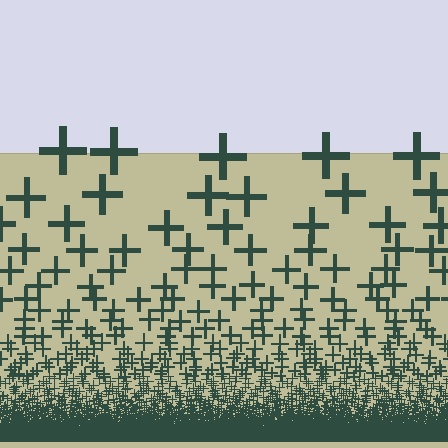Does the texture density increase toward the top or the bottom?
Density increases toward the bottom.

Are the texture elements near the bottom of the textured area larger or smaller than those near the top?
Smaller. The gradient is inverted — elements near the bottom are smaller and denser.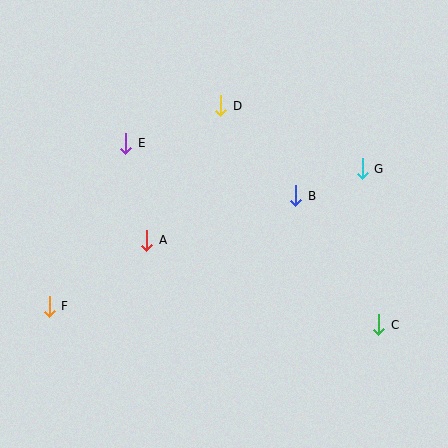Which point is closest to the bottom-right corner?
Point C is closest to the bottom-right corner.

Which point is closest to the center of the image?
Point B at (296, 196) is closest to the center.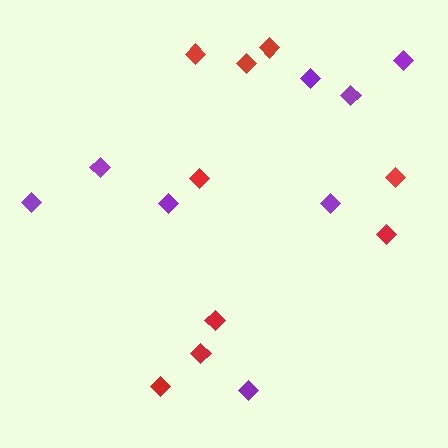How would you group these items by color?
There are 2 groups: one group of red diamonds (9) and one group of purple diamonds (8).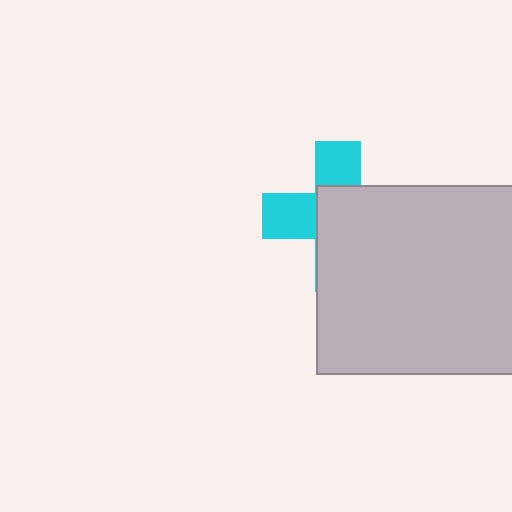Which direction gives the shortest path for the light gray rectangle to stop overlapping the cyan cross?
Moving toward the lower-right gives the shortest separation.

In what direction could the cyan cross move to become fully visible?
The cyan cross could move toward the upper-left. That would shift it out from behind the light gray rectangle entirely.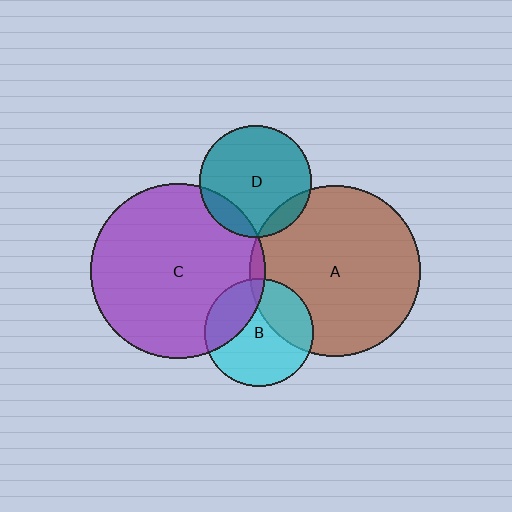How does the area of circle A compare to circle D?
Approximately 2.4 times.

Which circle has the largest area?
Circle C (purple).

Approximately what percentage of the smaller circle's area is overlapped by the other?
Approximately 10%.